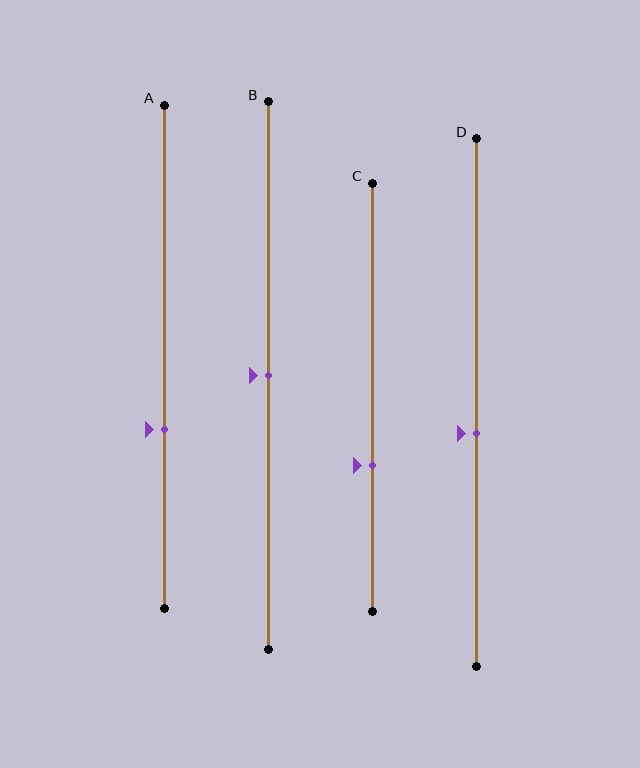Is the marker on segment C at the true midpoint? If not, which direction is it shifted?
No, the marker on segment C is shifted downward by about 16% of the segment length.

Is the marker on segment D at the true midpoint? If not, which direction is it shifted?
No, the marker on segment D is shifted downward by about 6% of the segment length.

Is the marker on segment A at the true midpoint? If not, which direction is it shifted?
No, the marker on segment A is shifted downward by about 14% of the segment length.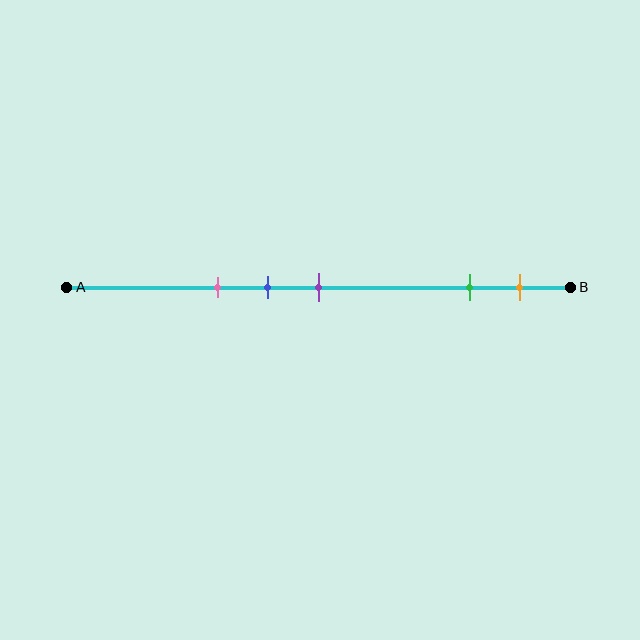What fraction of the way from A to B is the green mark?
The green mark is approximately 80% (0.8) of the way from A to B.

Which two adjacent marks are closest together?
The blue and purple marks are the closest adjacent pair.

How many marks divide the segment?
There are 5 marks dividing the segment.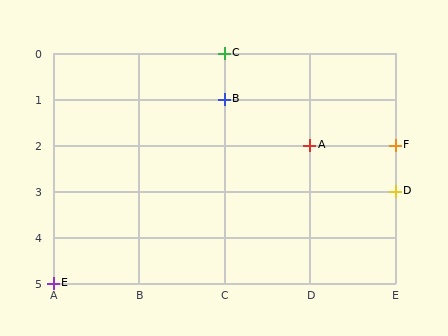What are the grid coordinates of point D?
Point D is at grid coordinates (E, 3).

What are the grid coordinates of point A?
Point A is at grid coordinates (D, 2).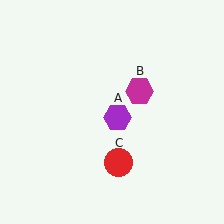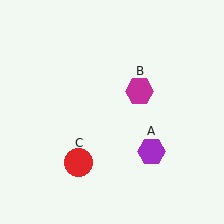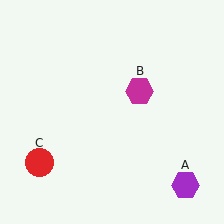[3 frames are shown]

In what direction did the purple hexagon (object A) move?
The purple hexagon (object A) moved down and to the right.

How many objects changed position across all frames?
2 objects changed position: purple hexagon (object A), red circle (object C).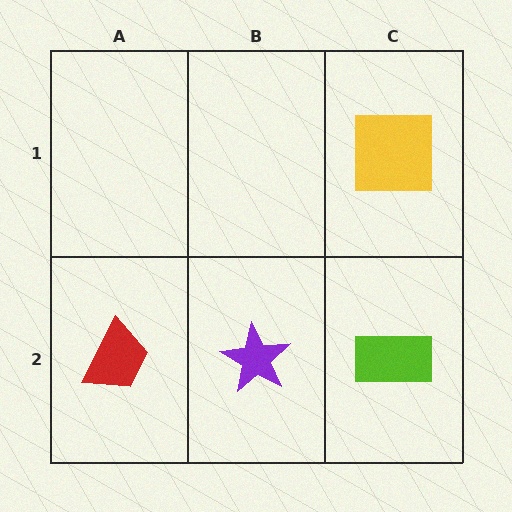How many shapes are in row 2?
3 shapes.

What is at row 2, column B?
A purple star.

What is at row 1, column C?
A yellow square.